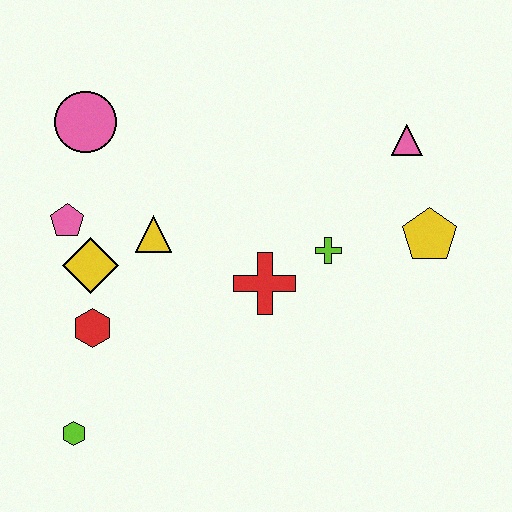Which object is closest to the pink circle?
The pink pentagon is closest to the pink circle.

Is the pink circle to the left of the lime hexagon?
No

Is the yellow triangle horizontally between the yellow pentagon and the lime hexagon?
Yes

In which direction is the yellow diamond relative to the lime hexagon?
The yellow diamond is above the lime hexagon.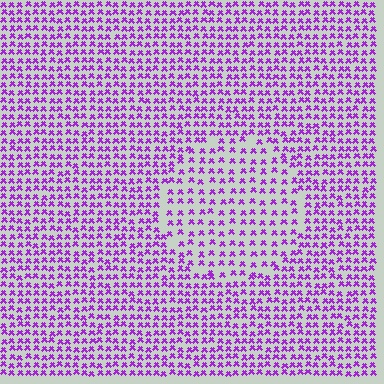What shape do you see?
I see a circle.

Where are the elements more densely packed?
The elements are more densely packed outside the circle boundary.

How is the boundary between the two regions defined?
The boundary is defined by a change in element density (approximately 1.7x ratio). All elements are the same color, size, and shape.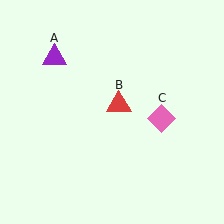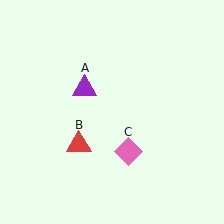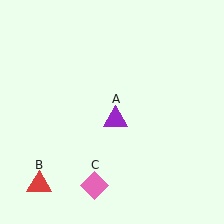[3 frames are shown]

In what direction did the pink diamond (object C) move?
The pink diamond (object C) moved down and to the left.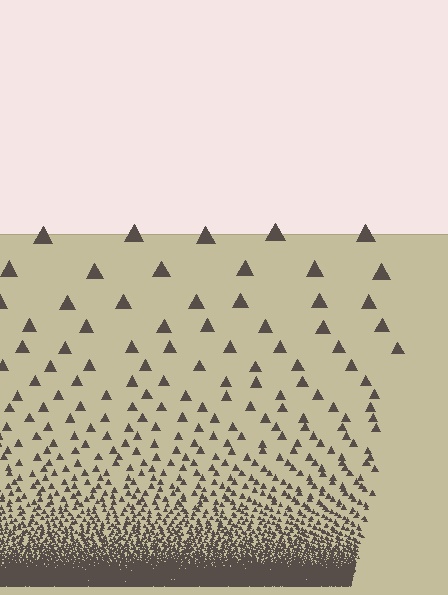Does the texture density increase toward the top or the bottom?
Density increases toward the bottom.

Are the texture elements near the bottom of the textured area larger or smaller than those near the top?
Smaller. The gradient is inverted — elements near the bottom are smaller and denser.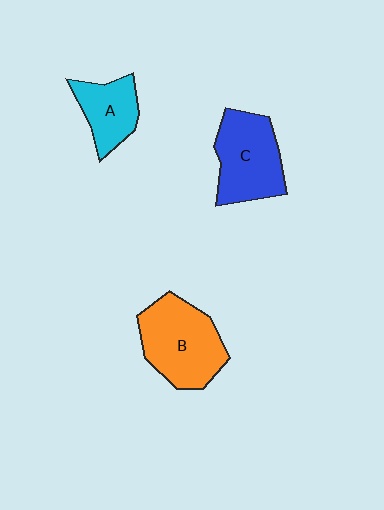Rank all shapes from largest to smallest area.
From largest to smallest: B (orange), C (blue), A (cyan).